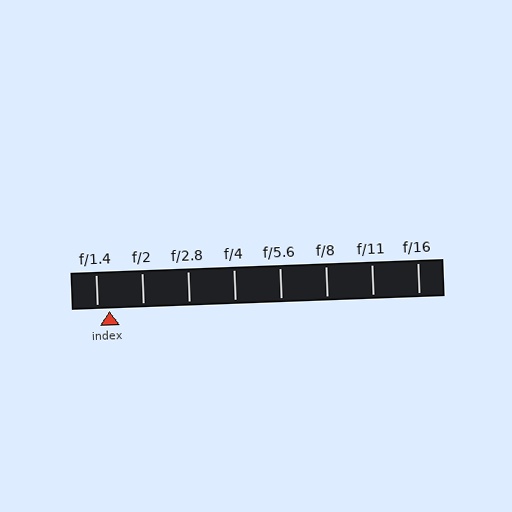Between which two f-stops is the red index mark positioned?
The index mark is between f/1.4 and f/2.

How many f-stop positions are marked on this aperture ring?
There are 8 f-stop positions marked.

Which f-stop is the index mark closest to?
The index mark is closest to f/1.4.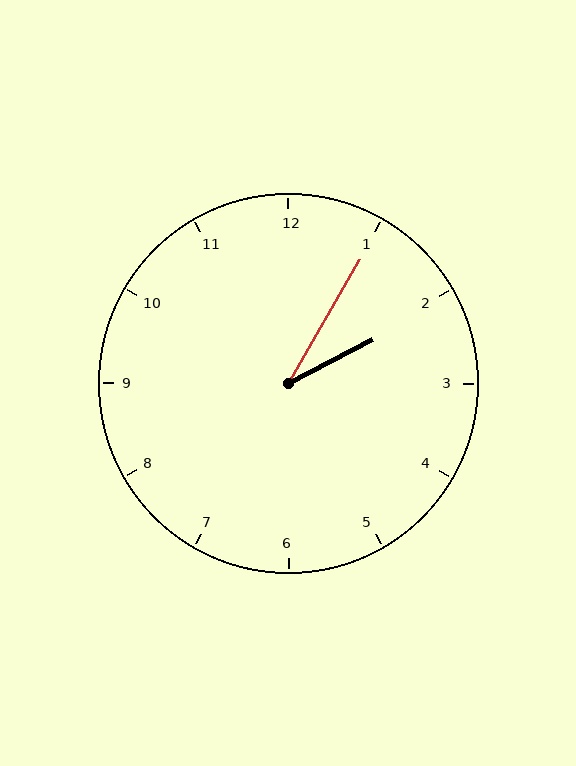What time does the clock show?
2:05.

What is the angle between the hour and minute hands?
Approximately 32 degrees.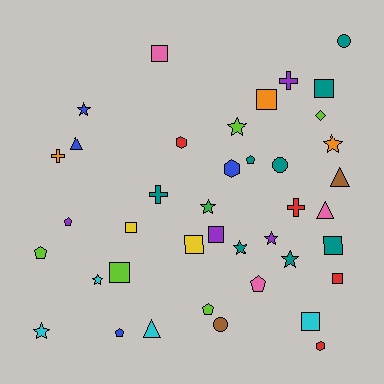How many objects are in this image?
There are 40 objects.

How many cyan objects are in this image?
There are 4 cyan objects.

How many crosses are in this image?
There are 4 crosses.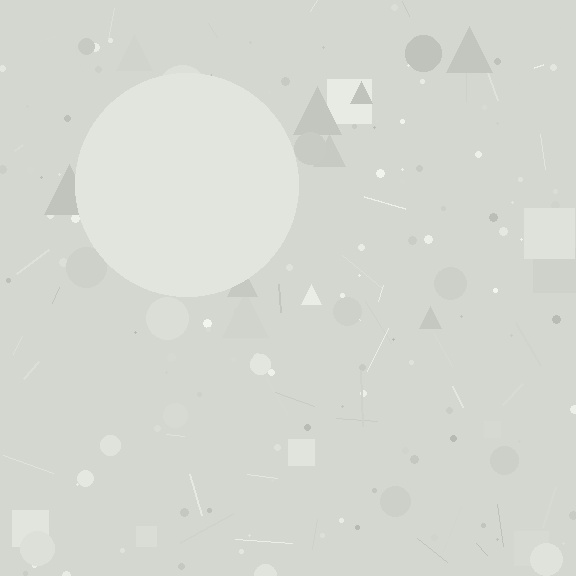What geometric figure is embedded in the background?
A circle is embedded in the background.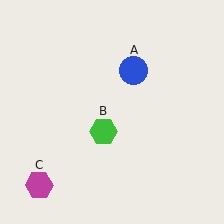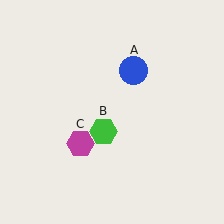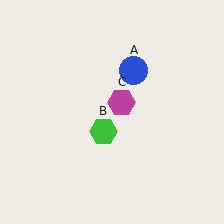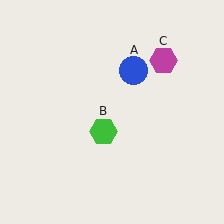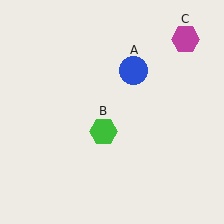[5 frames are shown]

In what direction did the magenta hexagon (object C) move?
The magenta hexagon (object C) moved up and to the right.